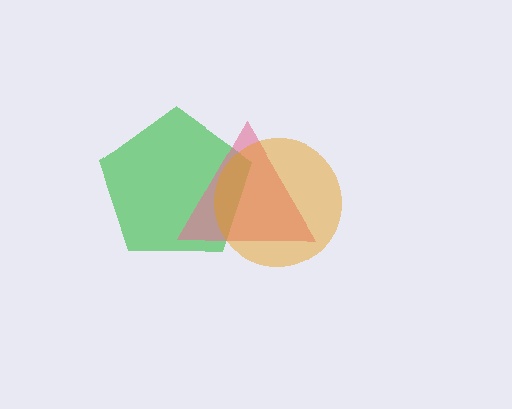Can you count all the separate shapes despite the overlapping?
Yes, there are 3 separate shapes.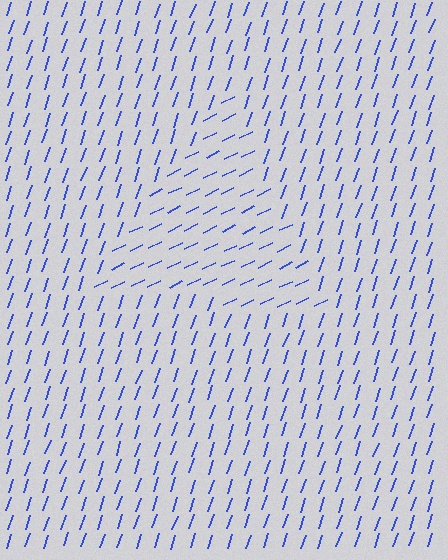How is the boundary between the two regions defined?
The boundary is defined purely by a change in line orientation (approximately 45 degrees difference). All lines are the same color and thickness.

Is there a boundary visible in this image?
Yes, there is a texture boundary formed by a change in line orientation.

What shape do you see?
I see a triangle.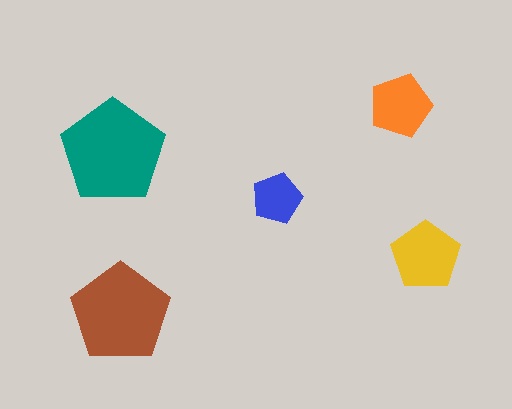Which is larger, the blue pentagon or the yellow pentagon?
The yellow one.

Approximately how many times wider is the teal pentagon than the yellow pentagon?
About 1.5 times wider.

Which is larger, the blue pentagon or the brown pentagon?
The brown one.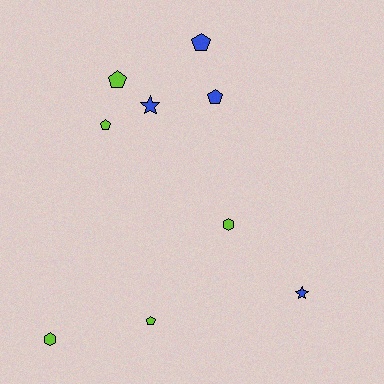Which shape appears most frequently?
Pentagon, with 5 objects.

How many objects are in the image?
There are 9 objects.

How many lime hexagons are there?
There are 2 lime hexagons.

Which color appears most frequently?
Lime, with 5 objects.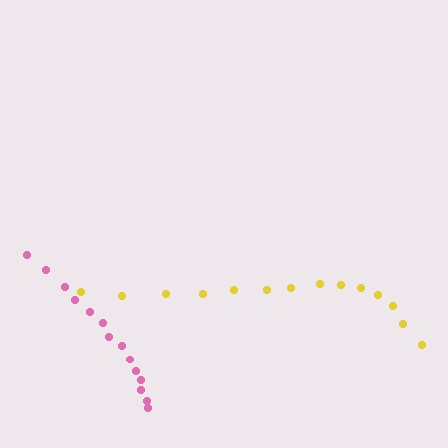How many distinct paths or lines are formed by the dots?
There are 2 distinct paths.